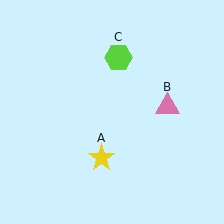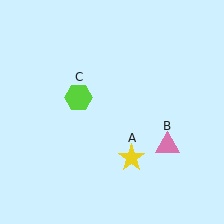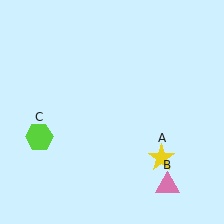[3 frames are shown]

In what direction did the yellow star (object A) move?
The yellow star (object A) moved right.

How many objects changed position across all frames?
3 objects changed position: yellow star (object A), pink triangle (object B), lime hexagon (object C).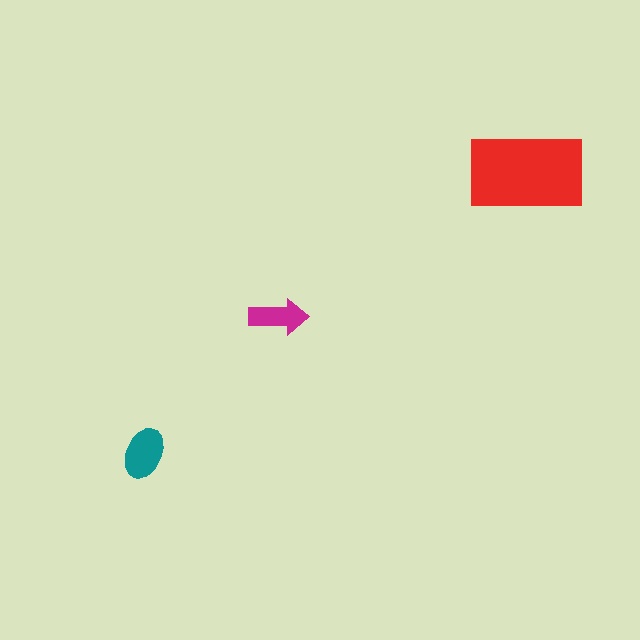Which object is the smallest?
The magenta arrow.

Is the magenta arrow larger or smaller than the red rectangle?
Smaller.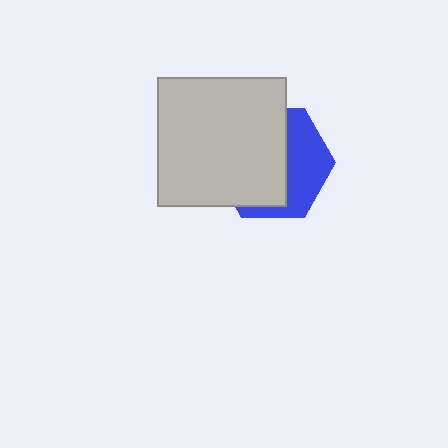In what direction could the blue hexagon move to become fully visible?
The blue hexagon could move right. That would shift it out from behind the light gray square entirely.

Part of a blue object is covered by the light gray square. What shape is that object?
It is a hexagon.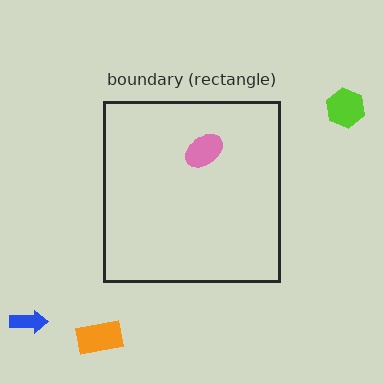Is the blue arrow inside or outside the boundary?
Outside.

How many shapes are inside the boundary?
1 inside, 3 outside.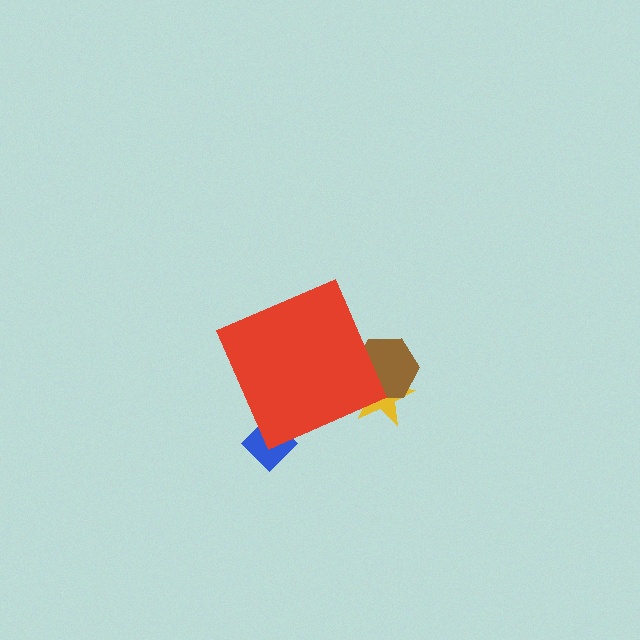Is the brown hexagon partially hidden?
Yes, the brown hexagon is partially hidden behind the red diamond.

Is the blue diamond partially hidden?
Yes, the blue diamond is partially hidden behind the red diamond.